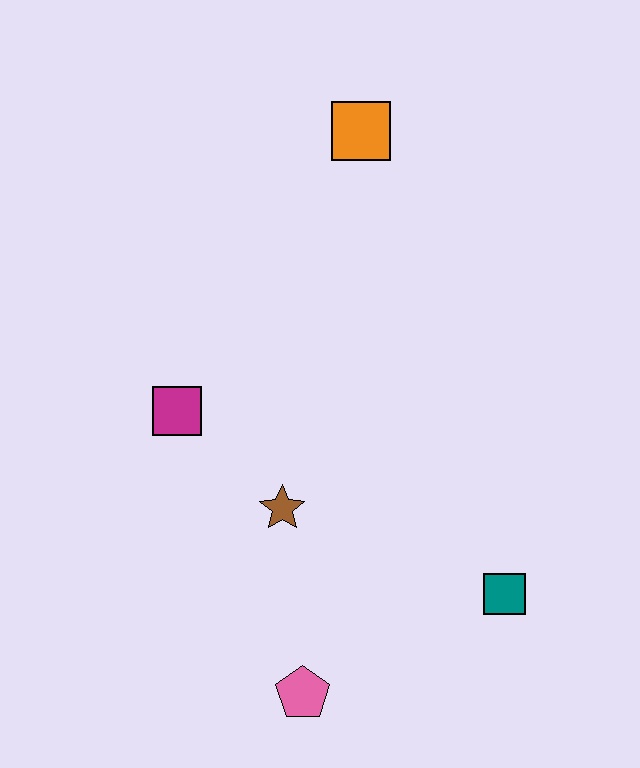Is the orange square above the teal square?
Yes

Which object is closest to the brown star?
The magenta square is closest to the brown star.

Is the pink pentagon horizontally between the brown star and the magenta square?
No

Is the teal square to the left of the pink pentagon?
No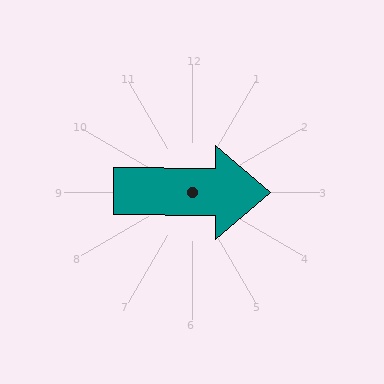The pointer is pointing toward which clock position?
Roughly 3 o'clock.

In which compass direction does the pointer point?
East.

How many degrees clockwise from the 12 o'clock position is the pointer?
Approximately 91 degrees.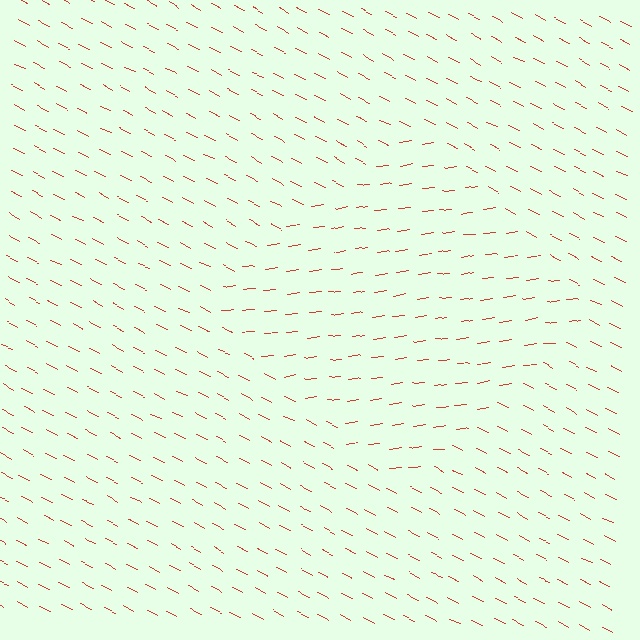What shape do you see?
I see a diamond.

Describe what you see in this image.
The image is filled with small red line segments. A diamond region in the image has lines oriented differently from the surrounding lines, creating a visible texture boundary.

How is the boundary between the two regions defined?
The boundary is defined purely by a change in line orientation (approximately 34 degrees difference). All lines are the same color and thickness.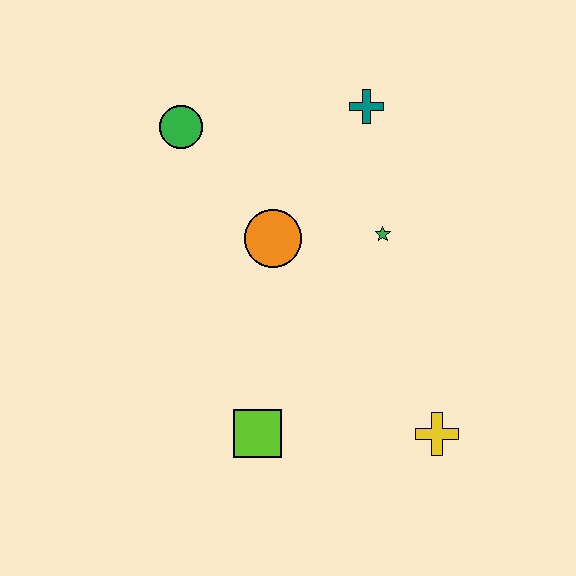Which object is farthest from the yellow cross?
The green circle is farthest from the yellow cross.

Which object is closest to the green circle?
The orange circle is closest to the green circle.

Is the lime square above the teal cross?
No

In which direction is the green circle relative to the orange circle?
The green circle is above the orange circle.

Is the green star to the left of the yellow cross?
Yes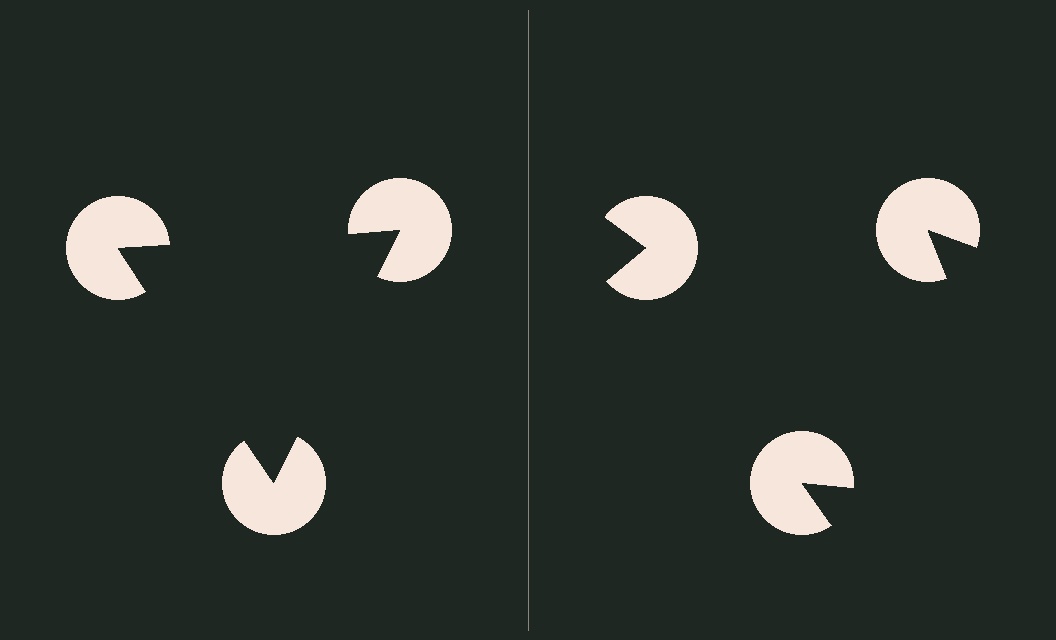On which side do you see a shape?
An illusory triangle appears on the left side. On the right side the wedge cuts are rotated, so no coherent shape forms.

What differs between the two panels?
The pac-man discs are positioned identically on both sides; only the wedge orientations differ. On the left they align to a triangle; on the right they are misaligned.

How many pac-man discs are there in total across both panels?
6 — 3 on each side.